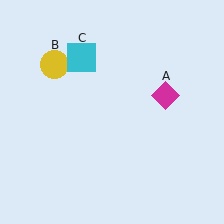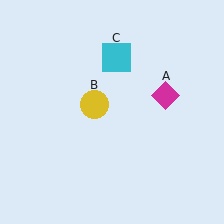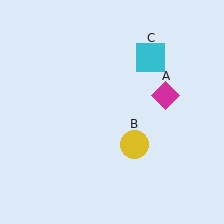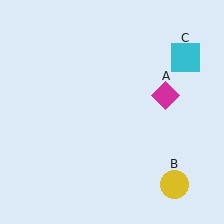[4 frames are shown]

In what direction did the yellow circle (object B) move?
The yellow circle (object B) moved down and to the right.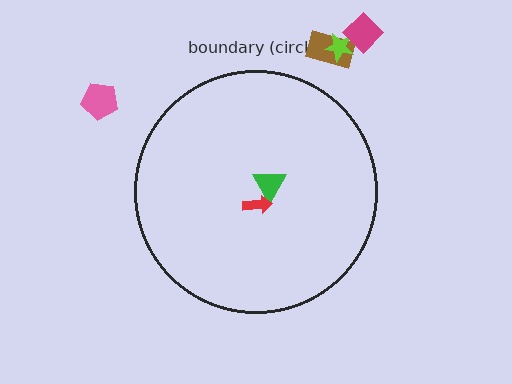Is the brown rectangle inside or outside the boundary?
Outside.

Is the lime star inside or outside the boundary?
Outside.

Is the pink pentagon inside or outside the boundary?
Outside.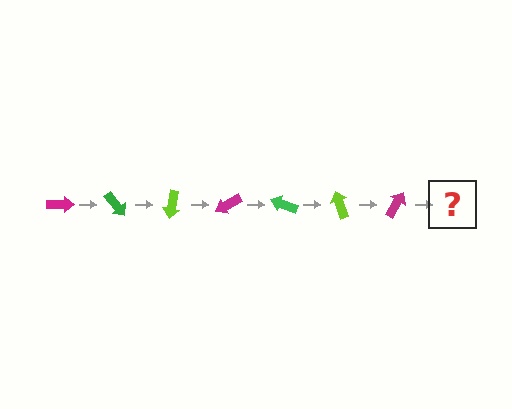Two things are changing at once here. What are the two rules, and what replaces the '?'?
The two rules are that it rotates 50 degrees each step and the color cycles through magenta, green, and lime. The '?' should be a green arrow, rotated 350 degrees from the start.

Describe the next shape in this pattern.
It should be a green arrow, rotated 350 degrees from the start.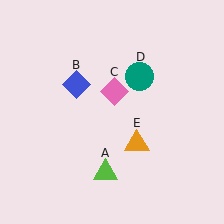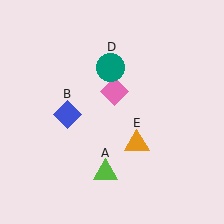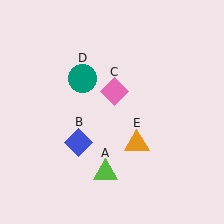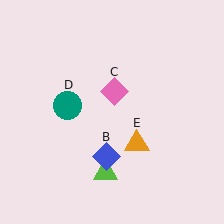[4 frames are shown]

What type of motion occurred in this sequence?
The blue diamond (object B), teal circle (object D) rotated counterclockwise around the center of the scene.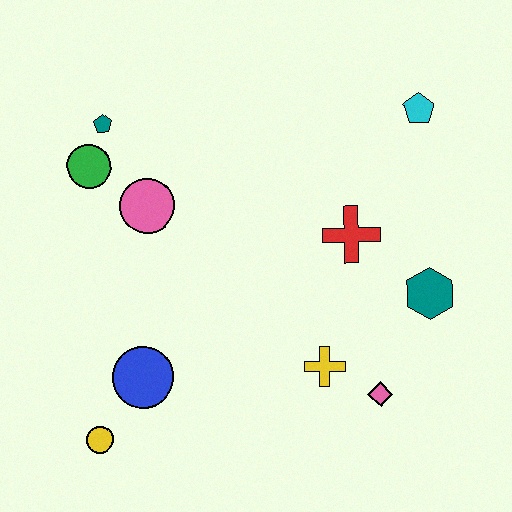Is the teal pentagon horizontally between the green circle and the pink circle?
Yes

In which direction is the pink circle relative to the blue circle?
The pink circle is above the blue circle.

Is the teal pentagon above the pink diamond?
Yes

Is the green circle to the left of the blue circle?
Yes